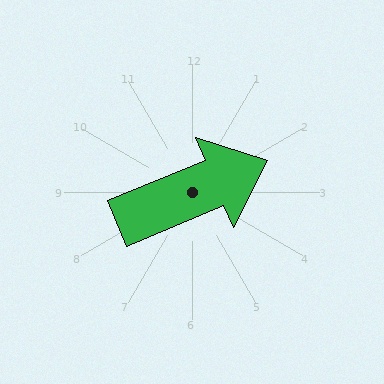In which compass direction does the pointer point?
Northeast.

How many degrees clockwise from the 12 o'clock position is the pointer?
Approximately 67 degrees.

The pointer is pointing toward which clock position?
Roughly 2 o'clock.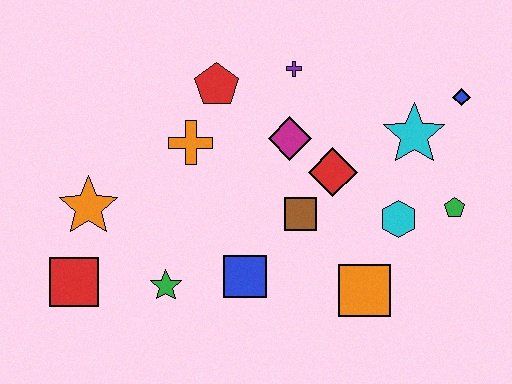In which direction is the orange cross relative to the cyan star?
The orange cross is to the left of the cyan star.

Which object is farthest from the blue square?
The blue diamond is farthest from the blue square.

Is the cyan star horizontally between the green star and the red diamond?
No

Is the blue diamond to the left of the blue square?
No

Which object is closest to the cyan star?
The blue diamond is closest to the cyan star.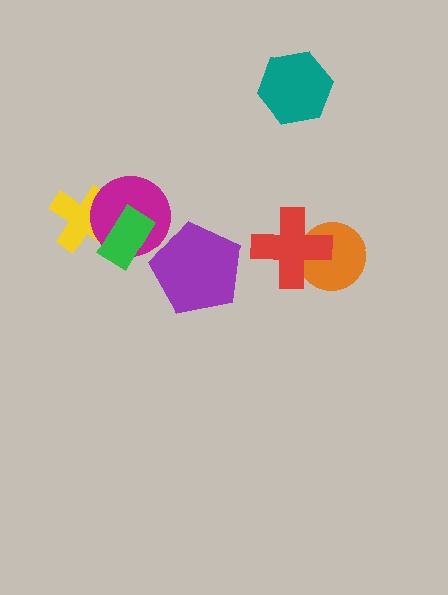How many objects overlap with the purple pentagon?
0 objects overlap with the purple pentagon.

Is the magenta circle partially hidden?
Yes, it is partially covered by another shape.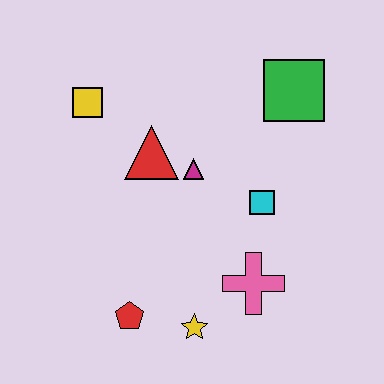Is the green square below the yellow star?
No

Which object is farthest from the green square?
The red pentagon is farthest from the green square.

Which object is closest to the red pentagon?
The yellow star is closest to the red pentagon.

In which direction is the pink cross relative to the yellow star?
The pink cross is to the right of the yellow star.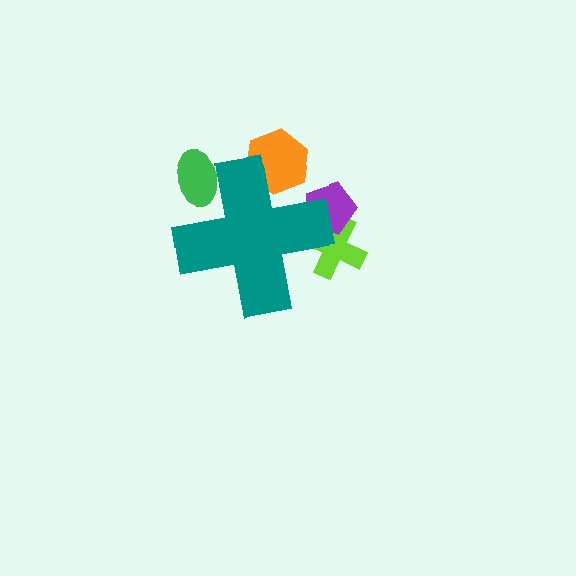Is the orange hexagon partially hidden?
Yes, the orange hexagon is partially hidden behind the teal cross.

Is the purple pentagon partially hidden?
Yes, the purple pentagon is partially hidden behind the teal cross.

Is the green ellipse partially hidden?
Yes, the green ellipse is partially hidden behind the teal cross.